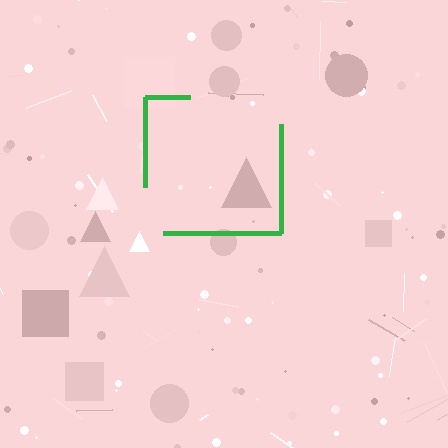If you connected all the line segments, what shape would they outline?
They would outline a square.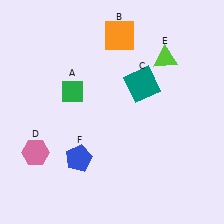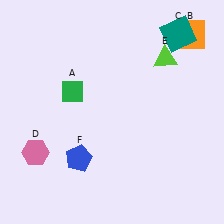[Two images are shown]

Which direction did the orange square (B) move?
The orange square (B) moved right.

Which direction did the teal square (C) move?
The teal square (C) moved up.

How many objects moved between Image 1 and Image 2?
2 objects moved between the two images.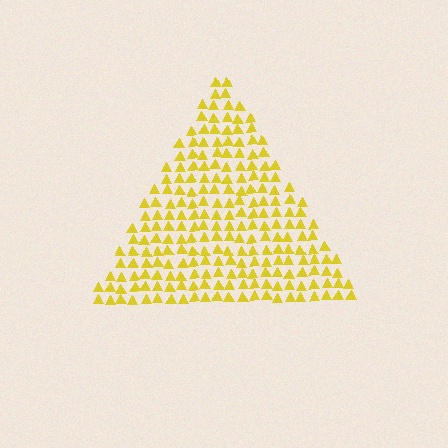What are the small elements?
The small elements are triangles.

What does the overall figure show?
The overall figure shows a triangle.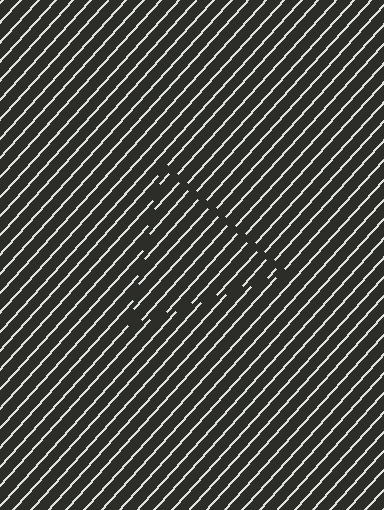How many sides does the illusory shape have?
3 sides — the line-ends trace a triangle.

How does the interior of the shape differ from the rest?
The interior of the shape contains the same grating, shifted by half a period — the contour is defined by the phase discontinuity where line-ends from the inner and outer gratings abut.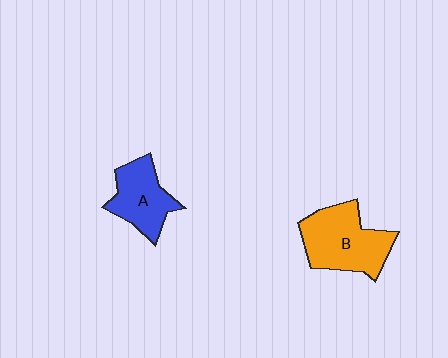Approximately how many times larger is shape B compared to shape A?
Approximately 1.4 times.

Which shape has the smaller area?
Shape A (blue).